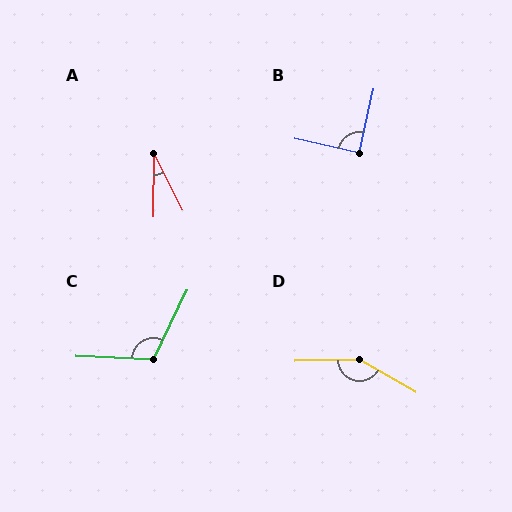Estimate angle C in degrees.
Approximately 113 degrees.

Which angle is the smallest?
A, at approximately 27 degrees.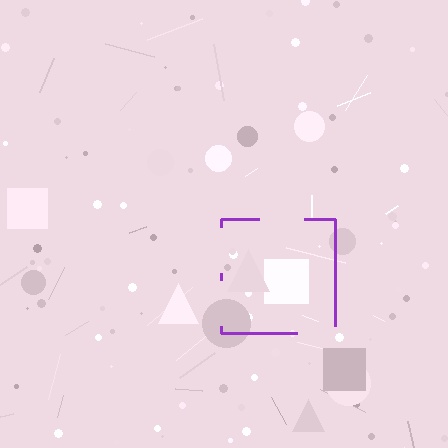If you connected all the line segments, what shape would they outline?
They would outline a square.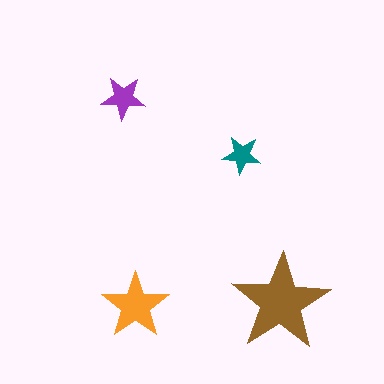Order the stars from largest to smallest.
the brown one, the orange one, the purple one, the teal one.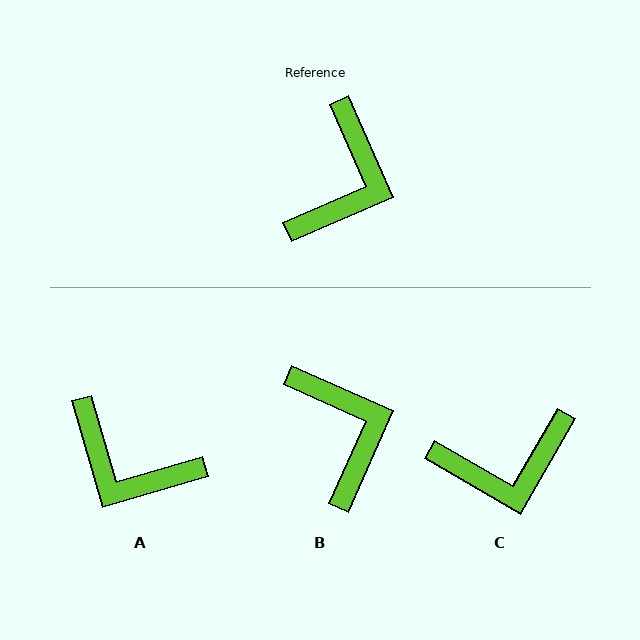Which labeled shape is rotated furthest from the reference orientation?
A, about 97 degrees away.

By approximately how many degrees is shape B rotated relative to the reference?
Approximately 42 degrees counter-clockwise.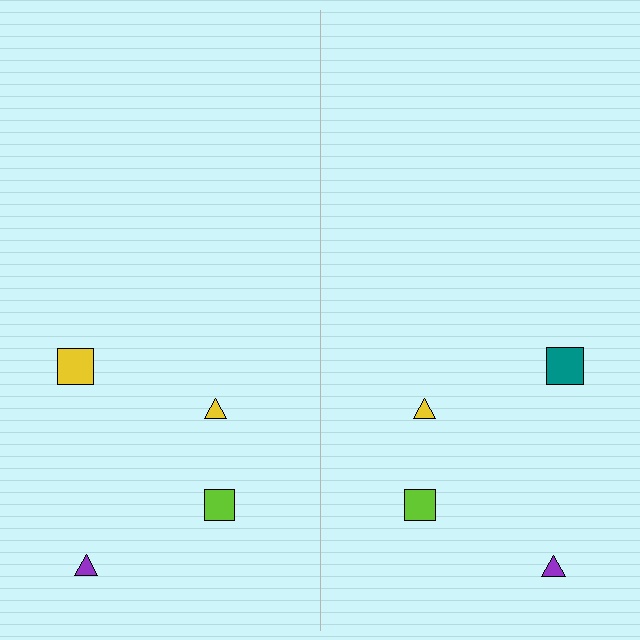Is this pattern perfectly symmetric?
No, the pattern is not perfectly symmetric. The teal square on the right side breaks the symmetry — its mirror counterpart is yellow.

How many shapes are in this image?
There are 8 shapes in this image.